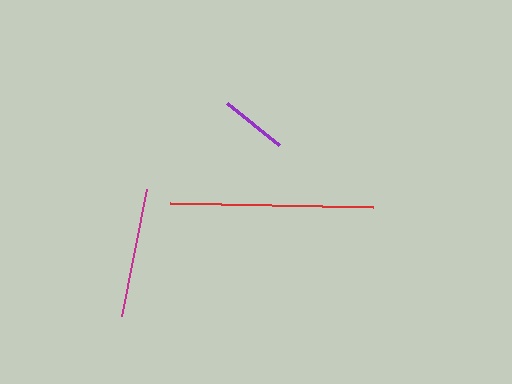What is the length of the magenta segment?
The magenta segment is approximately 130 pixels long.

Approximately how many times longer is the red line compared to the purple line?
The red line is approximately 3.1 times the length of the purple line.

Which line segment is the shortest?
The purple line is the shortest at approximately 66 pixels.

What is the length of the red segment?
The red segment is approximately 203 pixels long.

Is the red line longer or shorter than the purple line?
The red line is longer than the purple line.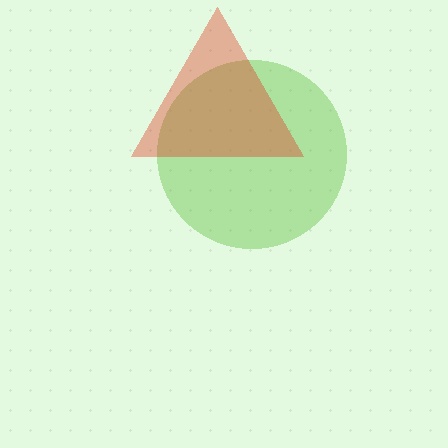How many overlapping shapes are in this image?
There are 2 overlapping shapes in the image.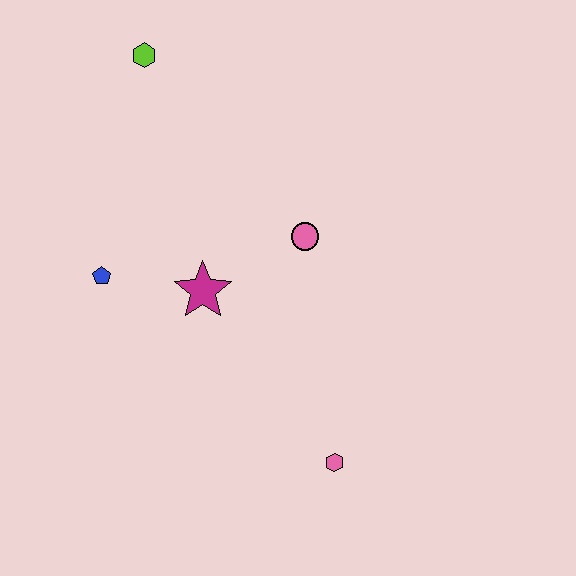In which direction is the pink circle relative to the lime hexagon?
The pink circle is below the lime hexagon.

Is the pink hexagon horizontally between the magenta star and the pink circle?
No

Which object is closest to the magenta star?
The blue pentagon is closest to the magenta star.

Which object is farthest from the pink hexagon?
The lime hexagon is farthest from the pink hexagon.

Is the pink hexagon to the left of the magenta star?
No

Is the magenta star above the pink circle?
No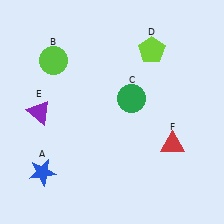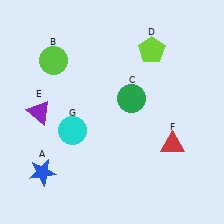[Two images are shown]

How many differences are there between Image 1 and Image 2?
There is 1 difference between the two images.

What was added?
A cyan circle (G) was added in Image 2.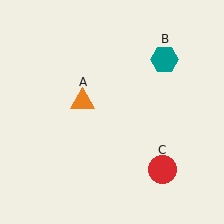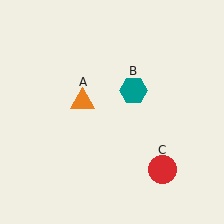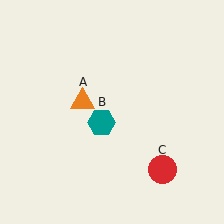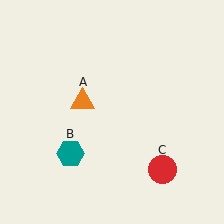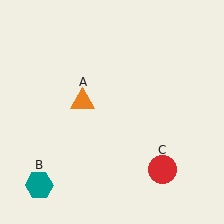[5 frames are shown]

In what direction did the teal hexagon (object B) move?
The teal hexagon (object B) moved down and to the left.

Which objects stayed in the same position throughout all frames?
Orange triangle (object A) and red circle (object C) remained stationary.